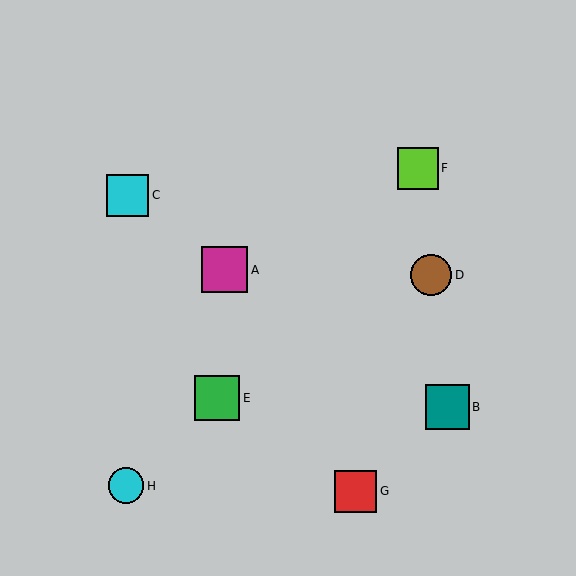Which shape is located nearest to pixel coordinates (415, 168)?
The lime square (labeled F) at (418, 168) is nearest to that location.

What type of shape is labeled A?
Shape A is a magenta square.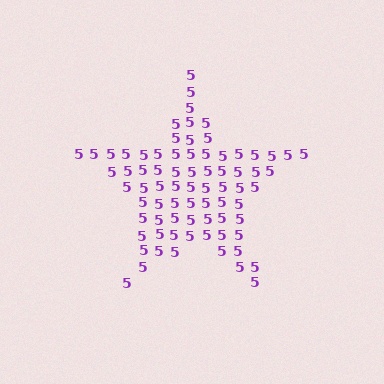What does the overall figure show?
The overall figure shows a star.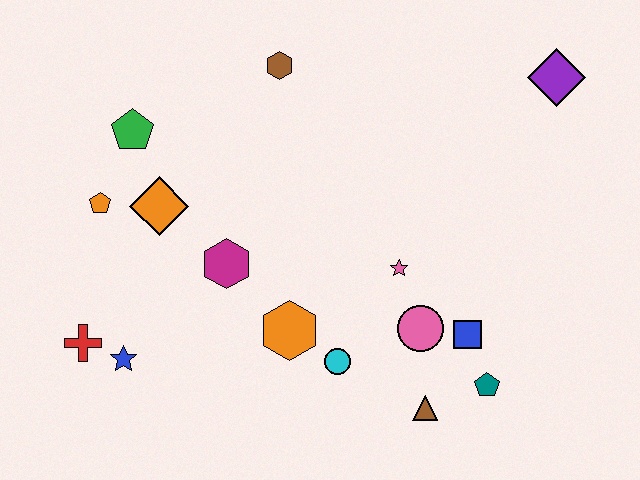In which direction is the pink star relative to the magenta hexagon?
The pink star is to the right of the magenta hexagon.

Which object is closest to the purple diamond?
The pink star is closest to the purple diamond.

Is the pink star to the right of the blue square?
No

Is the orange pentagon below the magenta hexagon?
No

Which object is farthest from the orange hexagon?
The purple diamond is farthest from the orange hexagon.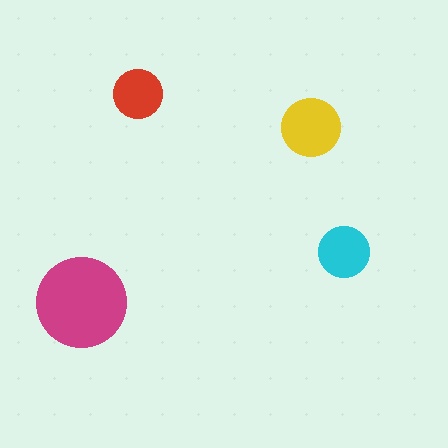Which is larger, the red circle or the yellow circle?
The yellow one.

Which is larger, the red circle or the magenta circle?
The magenta one.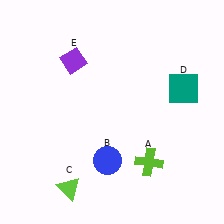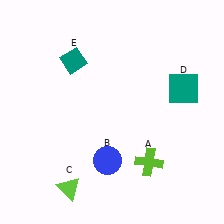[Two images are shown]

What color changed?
The diamond (E) changed from purple in Image 1 to teal in Image 2.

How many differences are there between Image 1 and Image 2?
There is 1 difference between the two images.